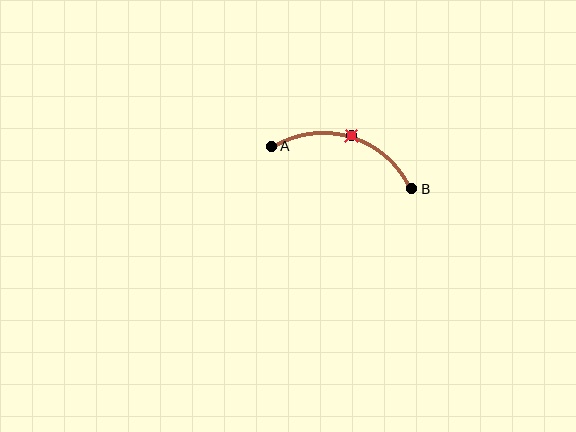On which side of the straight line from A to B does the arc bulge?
The arc bulges above the straight line connecting A and B.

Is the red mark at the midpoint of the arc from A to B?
Yes. The red mark lies on the arc at equal arc-length from both A and B — it is the arc midpoint.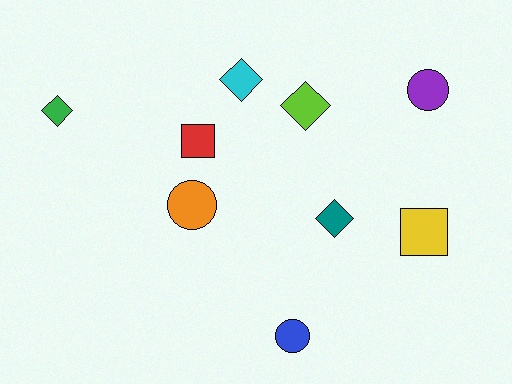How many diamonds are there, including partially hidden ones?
There are 4 diamonds.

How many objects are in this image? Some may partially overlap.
There are 9 objects.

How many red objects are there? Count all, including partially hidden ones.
There is 1 red object.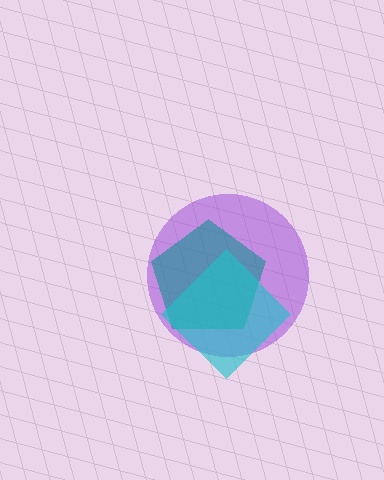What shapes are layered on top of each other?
The layered shapes are: a purple circle, a teal pentagon, a cyan diamond.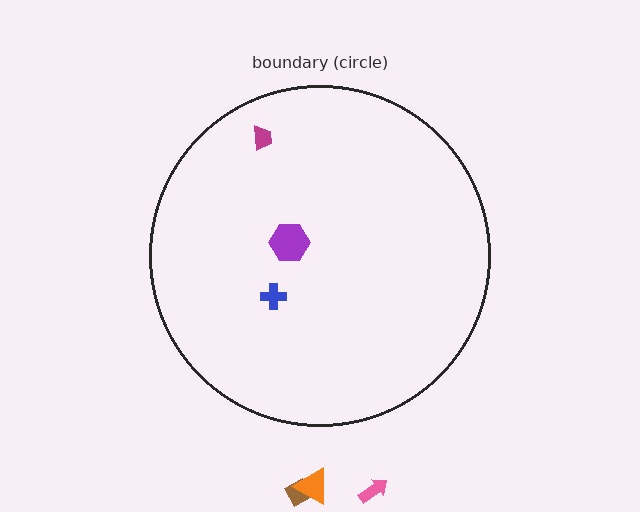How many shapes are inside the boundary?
3 inside, 3 outside.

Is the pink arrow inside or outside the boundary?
Outside.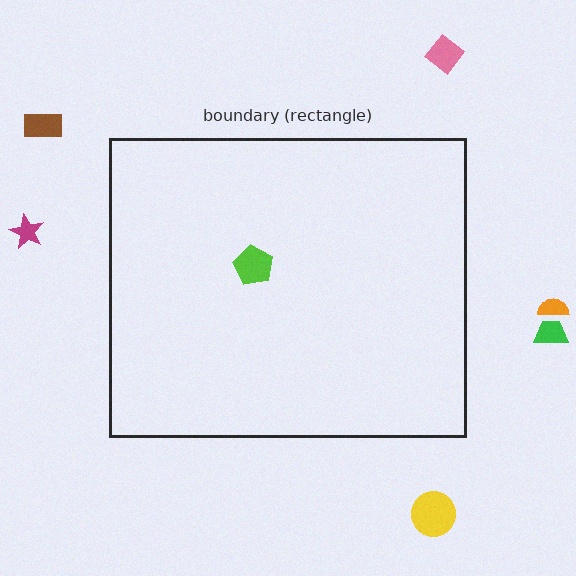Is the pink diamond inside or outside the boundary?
Outside.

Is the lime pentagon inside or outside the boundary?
Inside.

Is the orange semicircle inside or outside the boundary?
Outside.